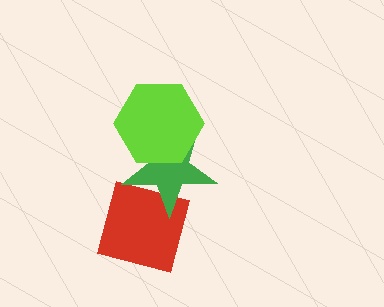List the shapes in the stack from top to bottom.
From top to bottom: the lime hexagon, the green star, the red square.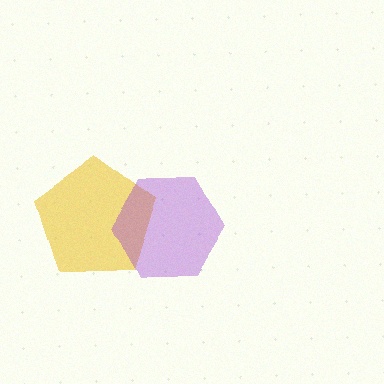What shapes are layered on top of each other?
The layered shapes are: a yellow pentagon, a purple hexagon.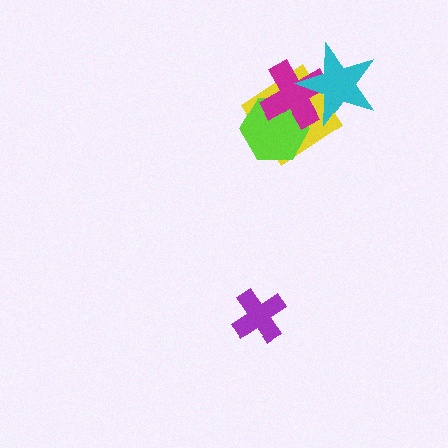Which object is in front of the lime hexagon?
The magenta cross is in front of the lime hexagon.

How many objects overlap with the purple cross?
0 objects overlap with the purple cross.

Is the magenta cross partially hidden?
Yes, it is partially covered by another shape.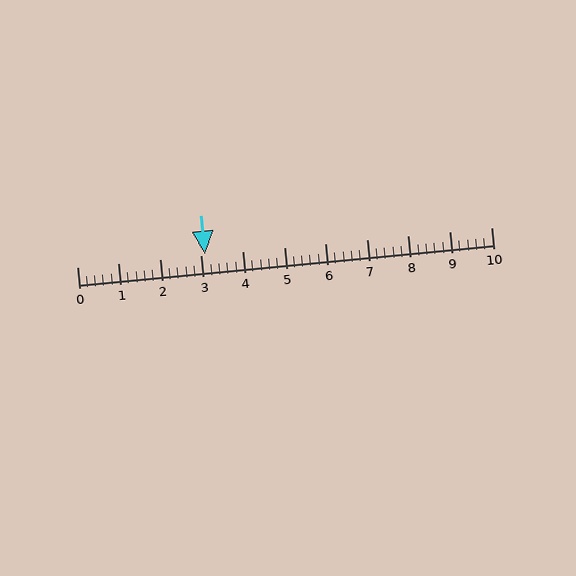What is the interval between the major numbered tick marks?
The major tick marks are spaced 1 units apart.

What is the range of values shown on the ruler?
The ruler shows values from 0 to 10.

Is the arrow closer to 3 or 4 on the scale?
The arrow is closer to 3.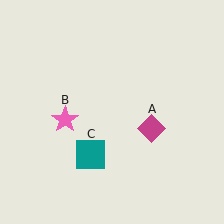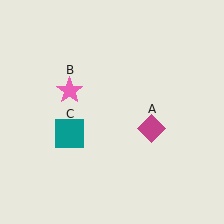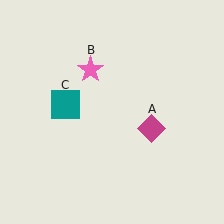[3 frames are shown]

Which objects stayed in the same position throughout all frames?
Magenta diamond (object A) remained stationary.